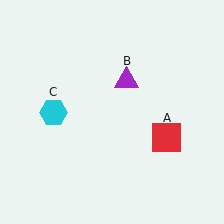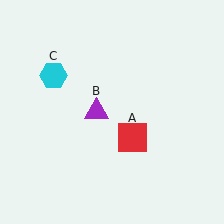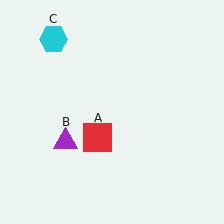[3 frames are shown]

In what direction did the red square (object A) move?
The red square (object A) moved left.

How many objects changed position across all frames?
3 objects changed position: red square (object A), purple triangle (object B), cyan hexagon (object C).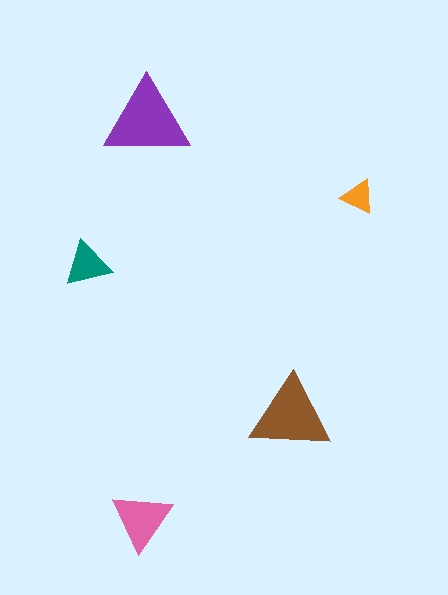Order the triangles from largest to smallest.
the purple one, the brown one, the pink one, the teal one, the orange one.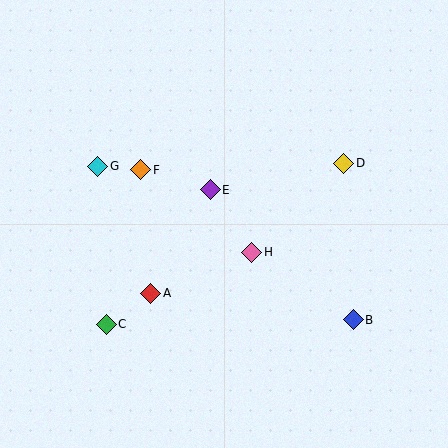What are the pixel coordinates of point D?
Point D is at (344, 163).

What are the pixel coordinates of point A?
Point A is at (151, 293).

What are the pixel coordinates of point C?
Point C is at (106, 324).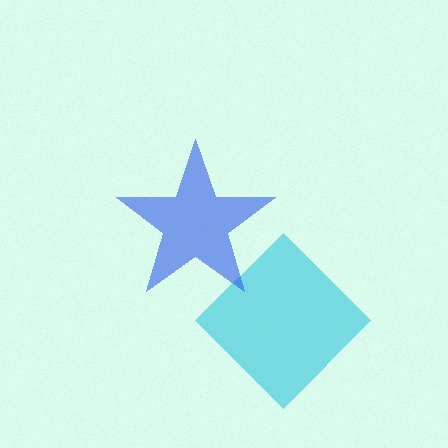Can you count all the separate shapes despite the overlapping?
Yes, there are 2 separate shapes.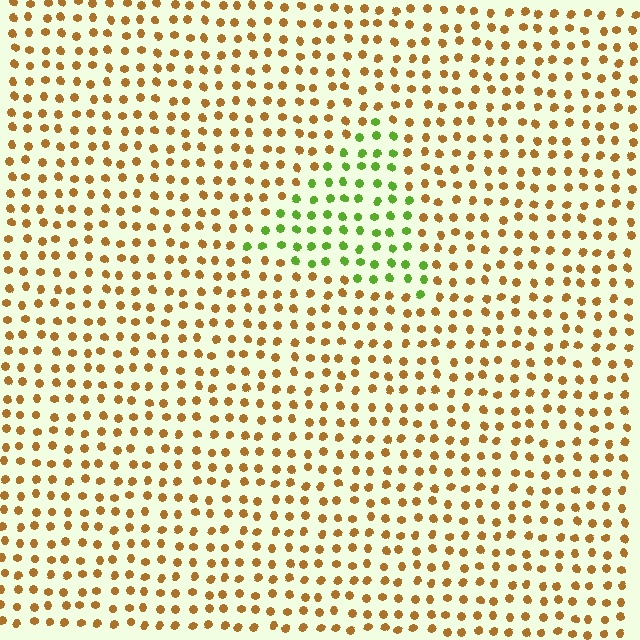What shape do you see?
I see a triangle.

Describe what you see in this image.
The image is filled with small brown elements in a uniform arrangement. A triangle-shaped region is visible where the elements are tinted to a slightly different hue, forming a subtle color boundary.